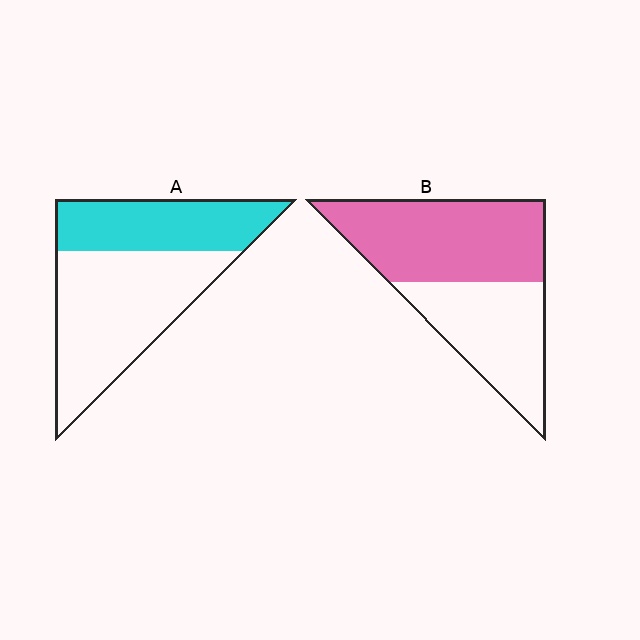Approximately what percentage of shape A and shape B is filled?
A is approximately 40% and B is approximately 55%.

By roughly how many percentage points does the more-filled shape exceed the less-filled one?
By roughly 20 percentage points (B over A).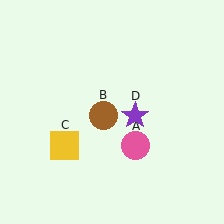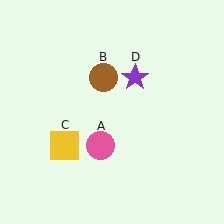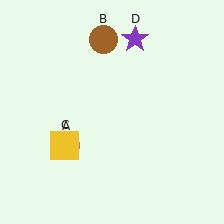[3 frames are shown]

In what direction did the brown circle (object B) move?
The brown circle (object B) moved up.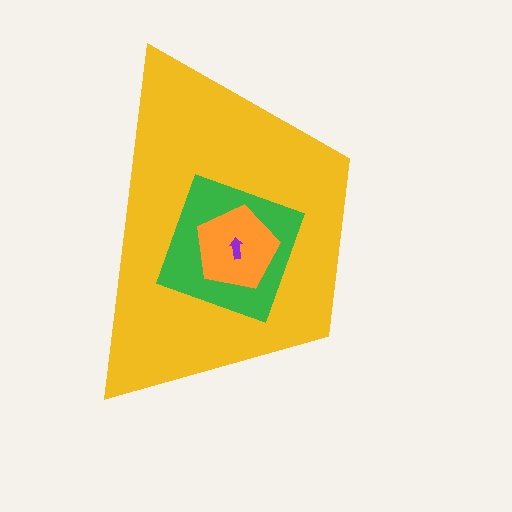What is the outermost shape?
The yellow trapezoid.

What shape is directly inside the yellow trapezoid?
The green diamond.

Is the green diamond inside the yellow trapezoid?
Yes.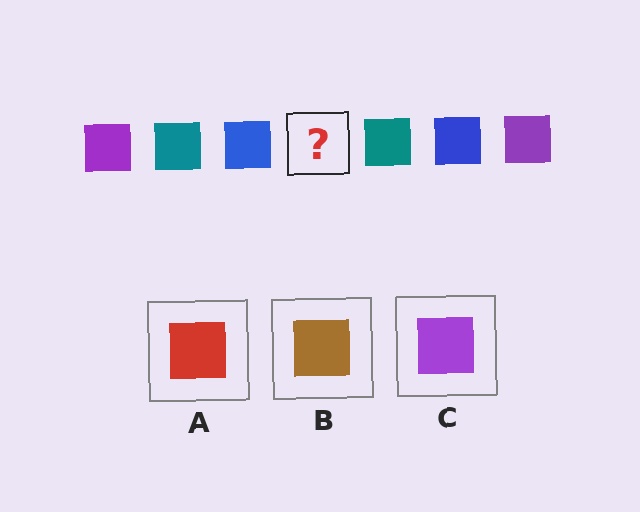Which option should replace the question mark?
Option C.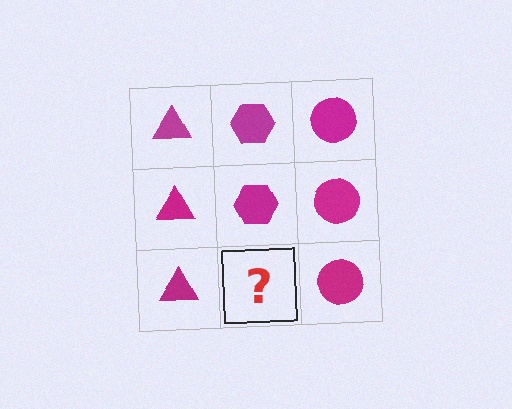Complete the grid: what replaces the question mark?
The question mark should be replaced with a magenta hexagon.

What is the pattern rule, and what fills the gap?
The rule is that each column has a consistent shape. The gap should be filled with a magenta hexagon.